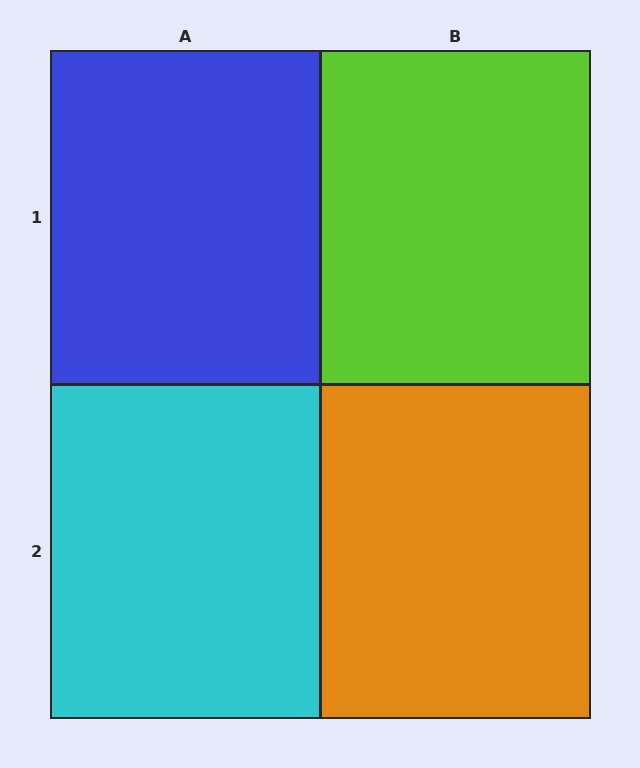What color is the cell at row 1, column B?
Lime.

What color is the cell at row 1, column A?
Blue.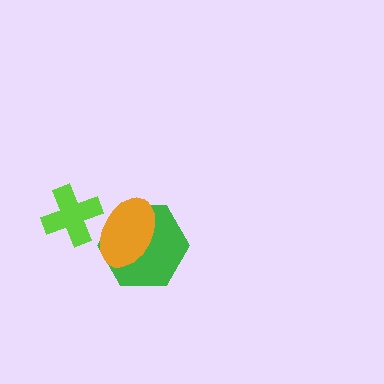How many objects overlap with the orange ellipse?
2 objects overlap with the orange ellipse.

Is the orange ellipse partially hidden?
Yes, it is partially covered by another shape.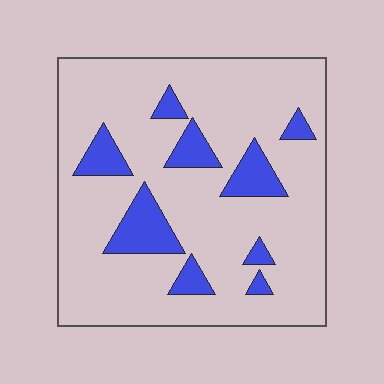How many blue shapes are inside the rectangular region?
9.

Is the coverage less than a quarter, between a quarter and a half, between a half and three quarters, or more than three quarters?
Less than a quarter.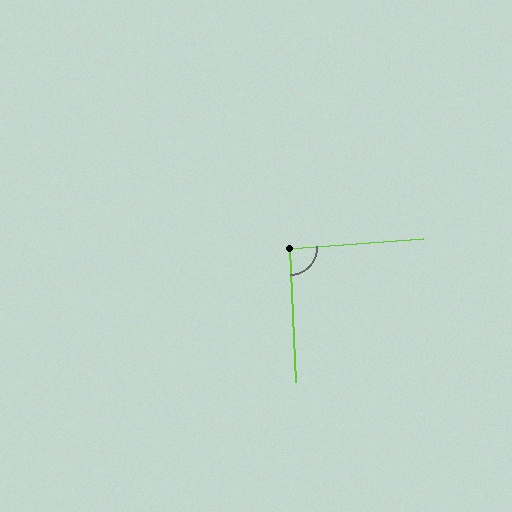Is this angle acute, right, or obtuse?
It is approximately a right angle.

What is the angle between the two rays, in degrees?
Approximately 92 degrees.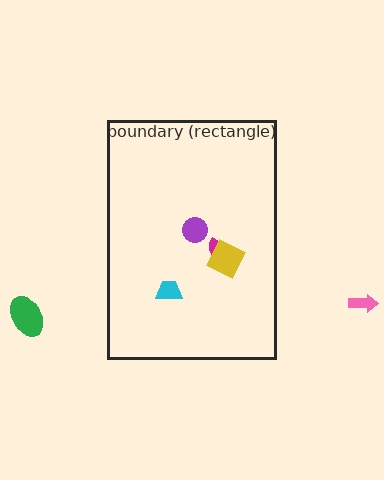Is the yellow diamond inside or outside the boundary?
Inside.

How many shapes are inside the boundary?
4 inside, 2 outside.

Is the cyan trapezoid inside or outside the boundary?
Inside.